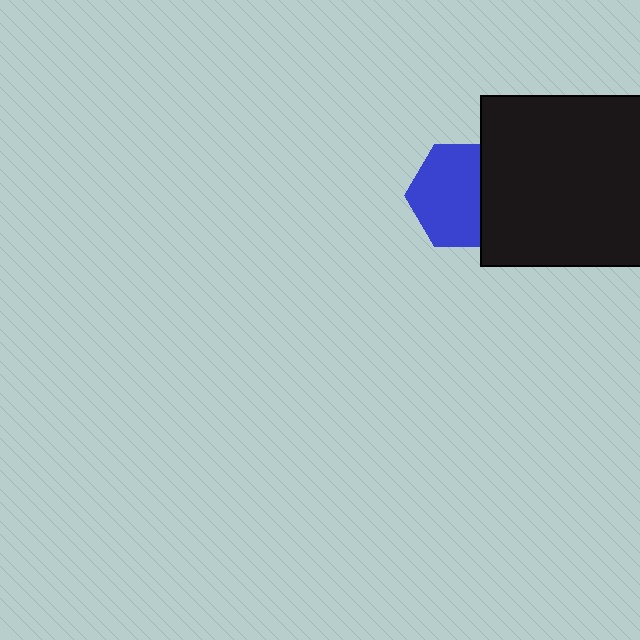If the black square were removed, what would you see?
You would see the complete blue hexagon.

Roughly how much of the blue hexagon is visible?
Most of it is visible (roughly 68%).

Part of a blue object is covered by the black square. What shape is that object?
It is a hexagon.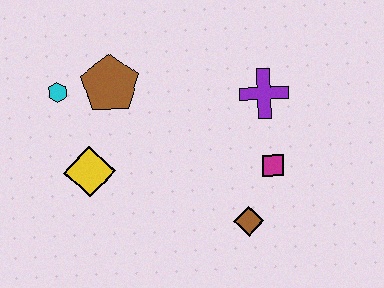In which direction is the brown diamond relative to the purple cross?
The brown diamond is below the purple cross.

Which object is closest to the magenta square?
The brown diamond is closest to the magenta square.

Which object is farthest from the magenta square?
The cyan hexagon is farthest from the magenta square.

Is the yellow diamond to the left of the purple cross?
Yes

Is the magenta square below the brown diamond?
No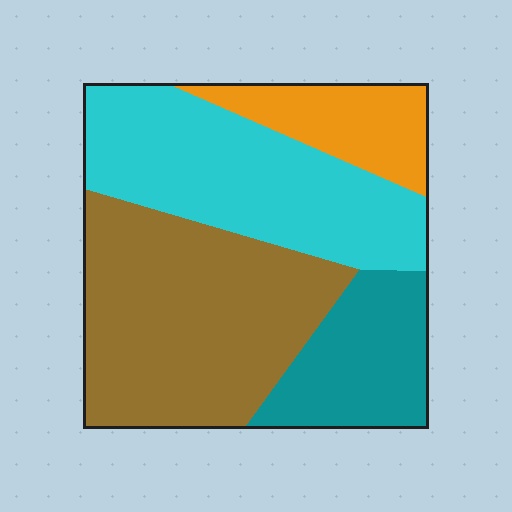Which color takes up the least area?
Orange, at roughly 15%.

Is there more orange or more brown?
Brown.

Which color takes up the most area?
Brown, at roughly 40%.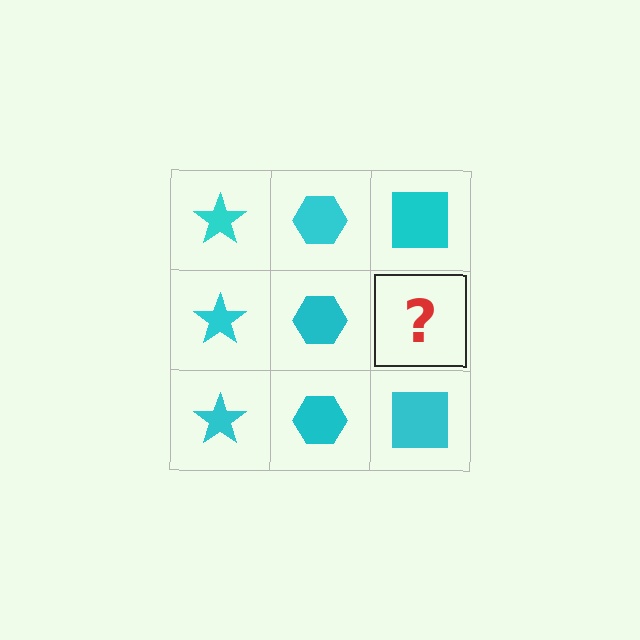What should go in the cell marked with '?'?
The missing cell should contain a cyan square.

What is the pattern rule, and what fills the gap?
The rule is that each column has a consistent shape. The gap should be filled with a cyan square.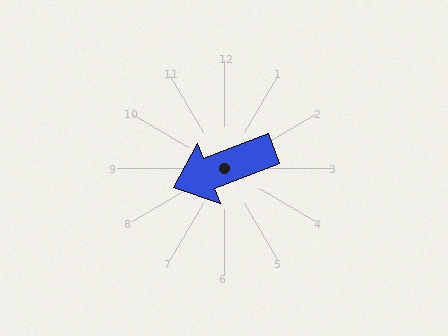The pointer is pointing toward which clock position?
Roughly 8 o'clock.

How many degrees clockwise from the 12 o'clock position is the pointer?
Approximately 249 degrees.